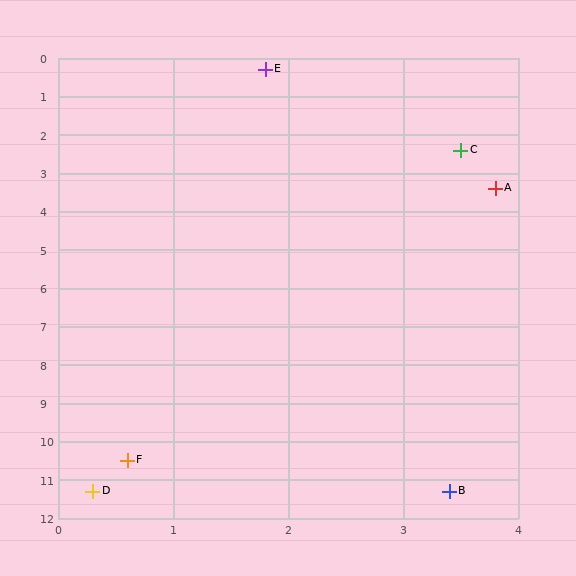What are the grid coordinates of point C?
Point C is at approximately (3.5, 2.4).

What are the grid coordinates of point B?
Point B is at approximately (3.4, 11.3).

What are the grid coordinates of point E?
Point E is at approximately (1.8, 0.3).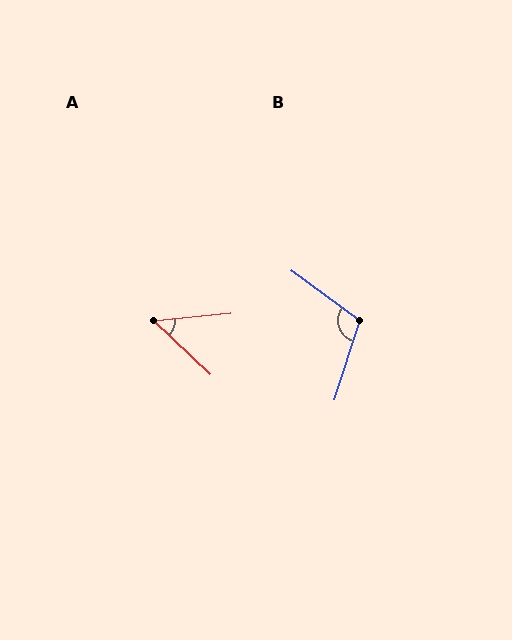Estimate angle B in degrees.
Approximately 108 degrees.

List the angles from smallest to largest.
A (48°), B (108°).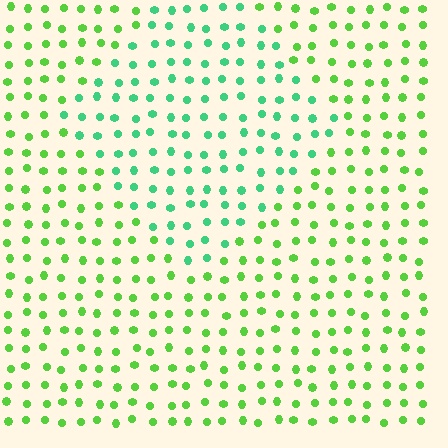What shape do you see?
I see a diamond.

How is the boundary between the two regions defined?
The boundary is defined purely by a slight shift in hue (about 37 degrees). Spacing, size, and orientation are identical on both sides.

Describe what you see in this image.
The image is filled with small lime elements in a uniform arrangement. A diamond-shaped region is visible where the elements are tinted to a slightly different hue, forming a subtle color boundary.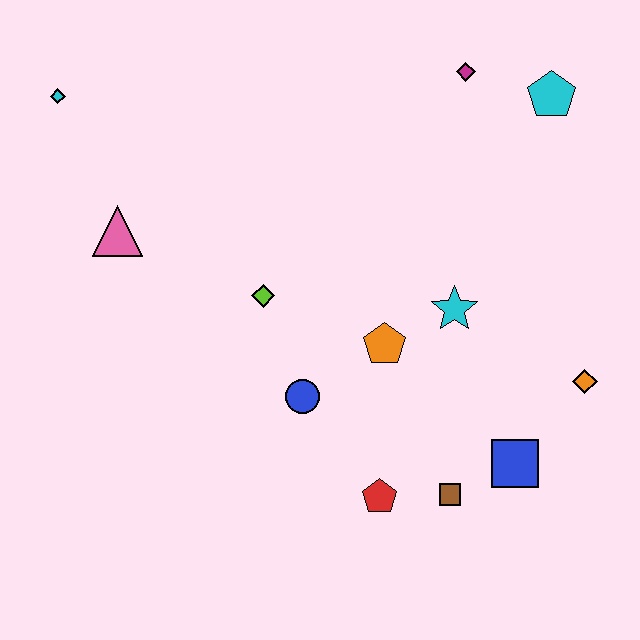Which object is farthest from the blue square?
The cyan diamond is farthest from the blue square.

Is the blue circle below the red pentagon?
No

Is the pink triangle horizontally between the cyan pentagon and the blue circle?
No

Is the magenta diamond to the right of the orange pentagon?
Yes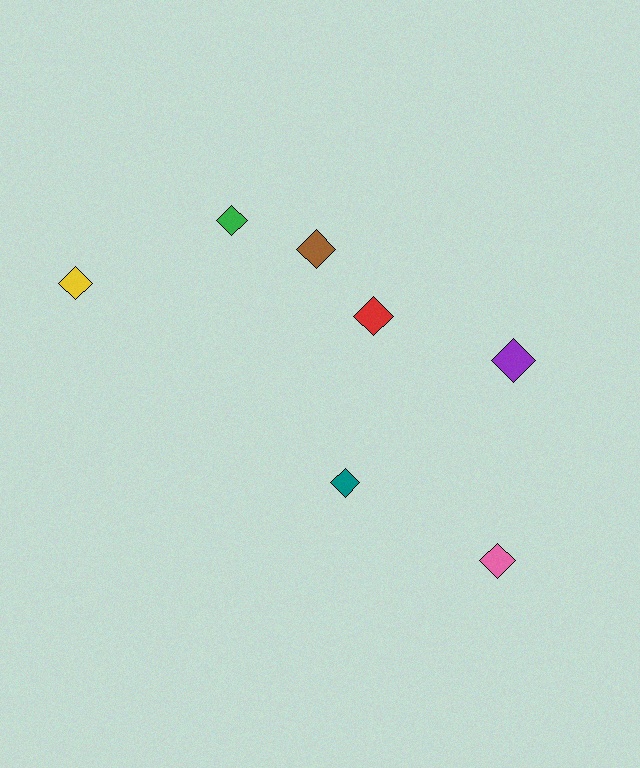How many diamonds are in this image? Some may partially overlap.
There are 7 diamonds.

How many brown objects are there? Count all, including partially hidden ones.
There is 1 brown object.